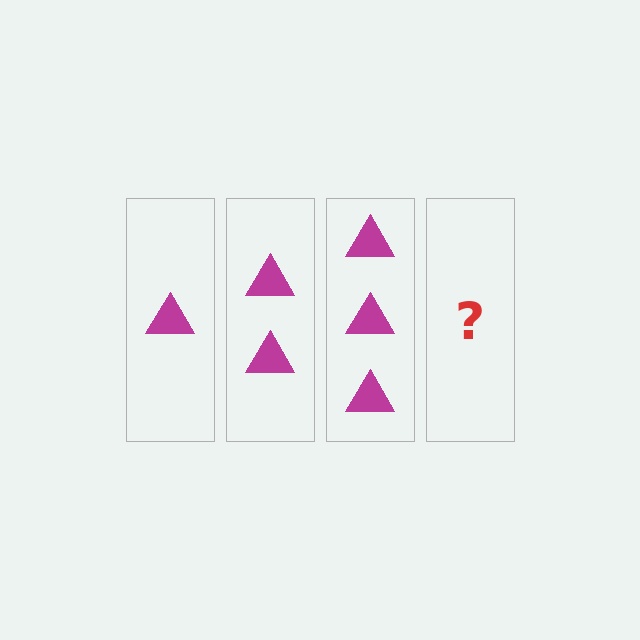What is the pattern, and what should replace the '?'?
The pattern is that each step adds one more triangle. The '?' should be 4 triangles.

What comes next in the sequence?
The next element should be 4 triangles.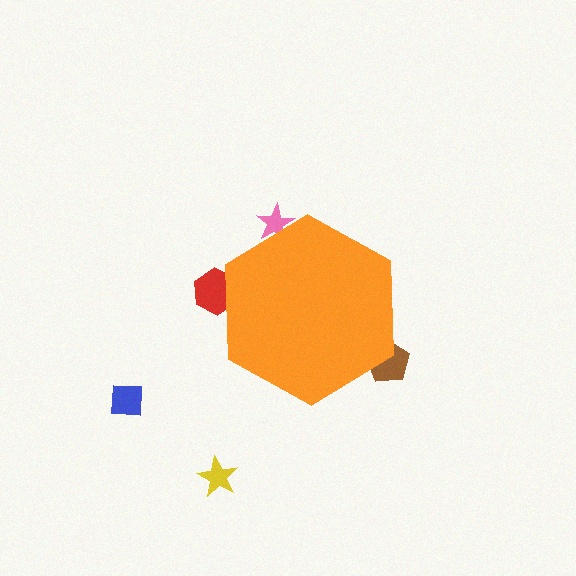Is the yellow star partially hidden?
No, the yellow star is fully visible.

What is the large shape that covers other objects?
An orange hexagon.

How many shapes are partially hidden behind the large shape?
3 shapes are partially hidden.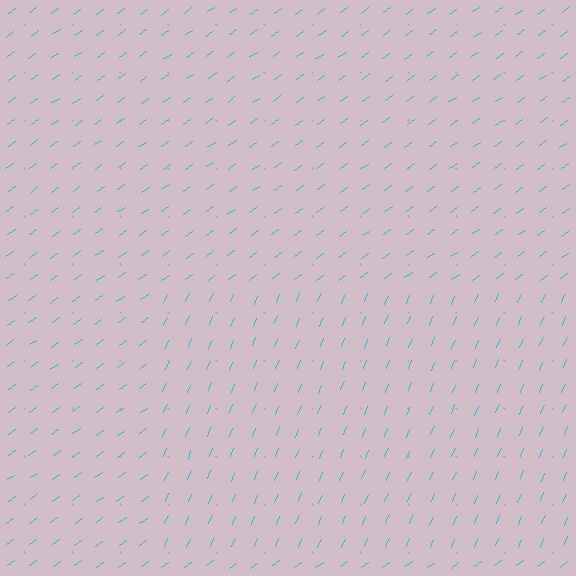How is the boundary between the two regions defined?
The boundary is defined purely by a change in line orientation (approximately 32 degrees difference). All lines are the same color and thickness.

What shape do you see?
I see a rectangle.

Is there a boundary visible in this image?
Yes, there is a texture boundary formed by a change in line orientation.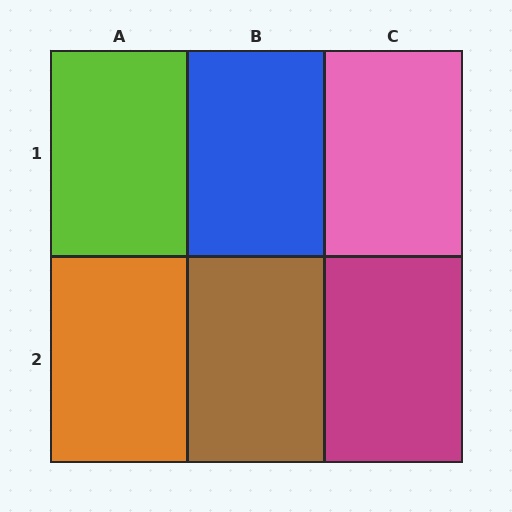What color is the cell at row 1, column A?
Lime.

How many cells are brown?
1 cell is brown.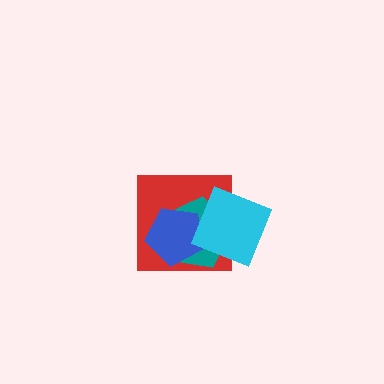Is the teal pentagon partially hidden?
Yes, it is partially covered by another shape.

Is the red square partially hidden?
Yes, it is partially covered by another shape.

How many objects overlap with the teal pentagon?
3 objects overlap with the teal pentagon.